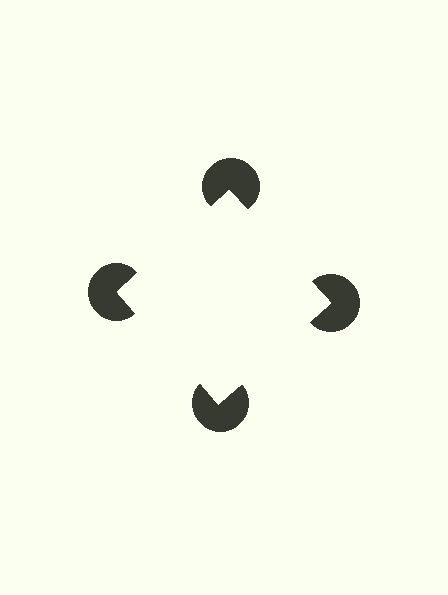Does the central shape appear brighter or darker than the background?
It typically appears slightly brighter than the background, even though no actual brightness change is drawn.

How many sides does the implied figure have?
4 sides.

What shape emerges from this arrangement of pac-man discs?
An illusory square — its edges are inferred from the aligned wedge cuts in the pac-man discs, not physically drawn.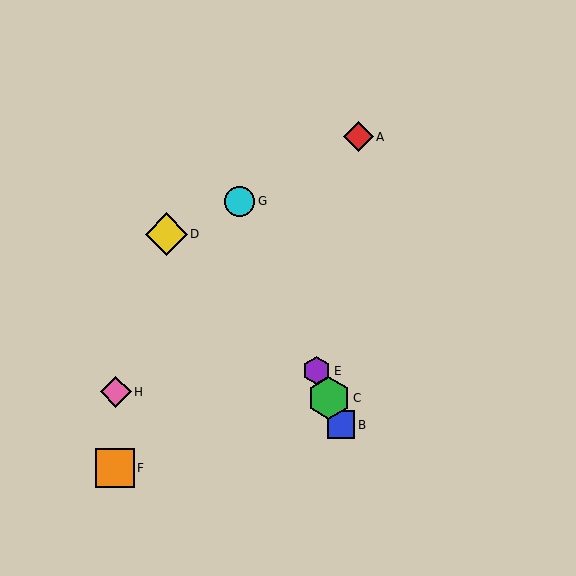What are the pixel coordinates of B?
Object B is at (341, 425).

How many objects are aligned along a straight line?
4 objects (B, C, E, G) are aligned along a straight line.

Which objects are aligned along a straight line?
Objects B, C, E, G are aligned along a straight line.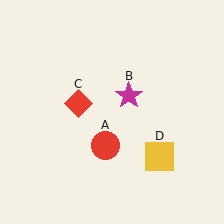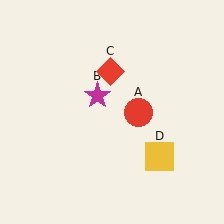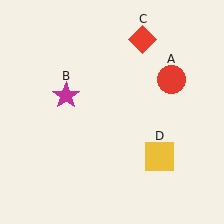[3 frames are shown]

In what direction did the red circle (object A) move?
The red circle (object A) moved up and to the right.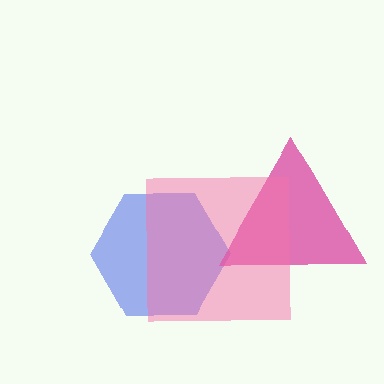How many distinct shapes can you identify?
There are 3 distinct shapes: a blue hexagon, a magenta triangle, a pink square.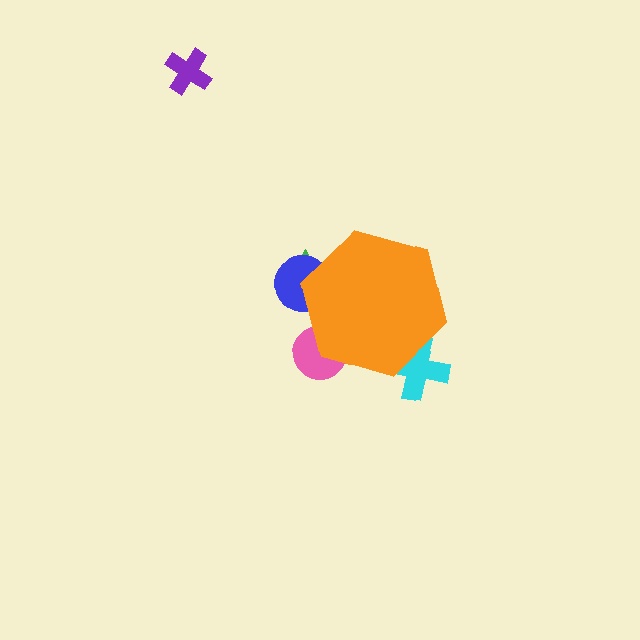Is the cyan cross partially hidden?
Yes, the cyan cross is partially hidden behind the orange hexagon.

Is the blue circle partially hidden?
Yes, the blue circle is partially hidden behind the orange hexagon.